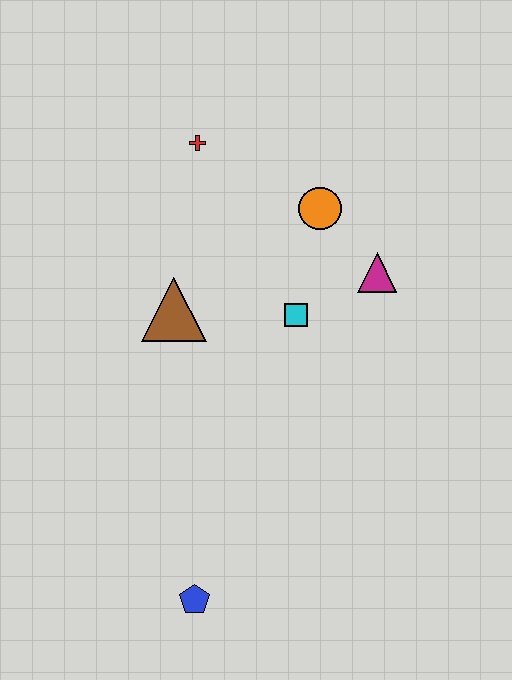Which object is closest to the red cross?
The orange circle is closest to the red cross.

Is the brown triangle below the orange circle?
Yes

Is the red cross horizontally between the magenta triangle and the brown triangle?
Yes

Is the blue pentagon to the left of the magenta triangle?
Yes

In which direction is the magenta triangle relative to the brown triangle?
The magenta triangle is to the right of the brown triangle.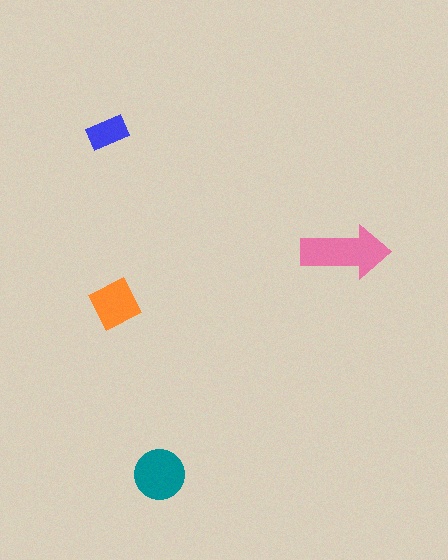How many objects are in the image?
There are 4 objects in the image.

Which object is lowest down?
The teal circle is bottommost.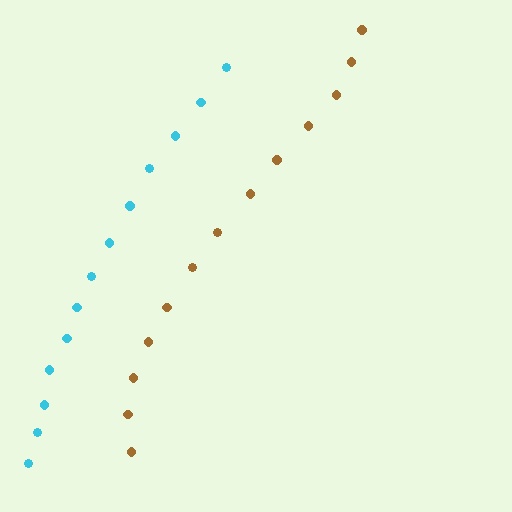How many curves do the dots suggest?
There are 2 distinct paths.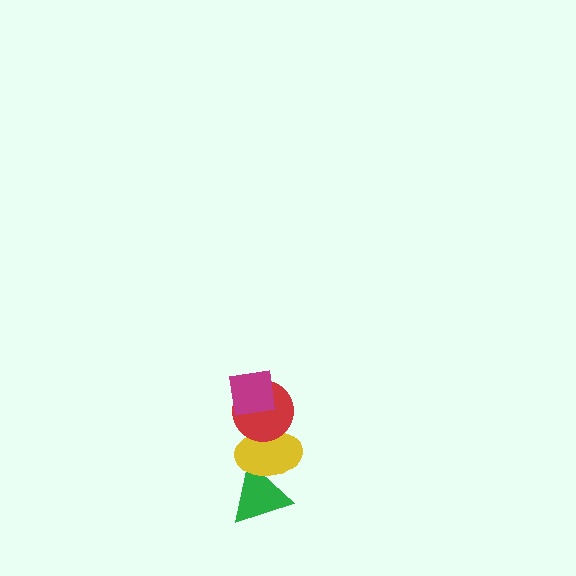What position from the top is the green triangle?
The green triangle is 4th from the top.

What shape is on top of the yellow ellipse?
The red circle is on top of the yellow ellipse.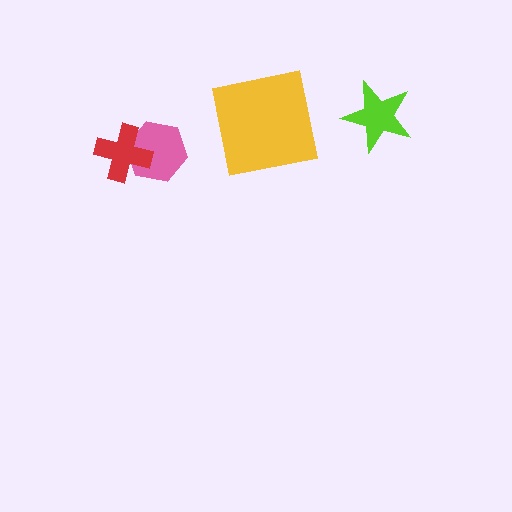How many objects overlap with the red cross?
1 object overlaps with the red cross.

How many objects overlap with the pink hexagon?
1 object overlaps with the pink hexagon.